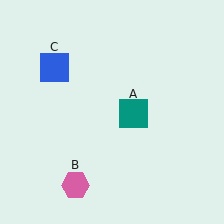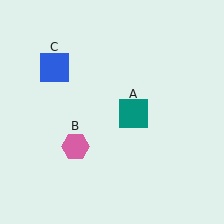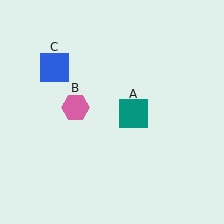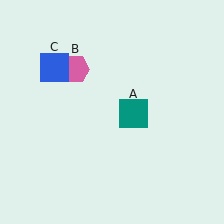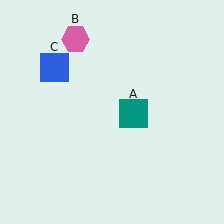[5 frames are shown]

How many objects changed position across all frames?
1 object changed position: pink hexagon (object B).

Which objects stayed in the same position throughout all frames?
Teal square (object A) and blue square (object C) remained stationary.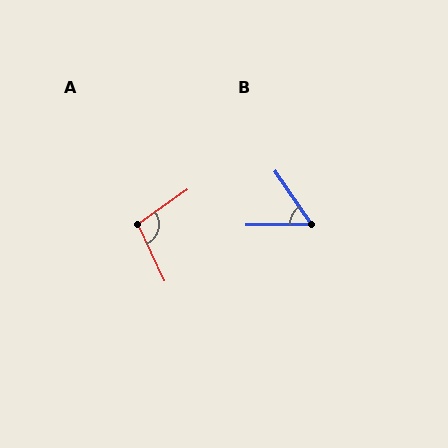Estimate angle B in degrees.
Approximately 56 degrees.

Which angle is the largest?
A, at approximately 99 degrees.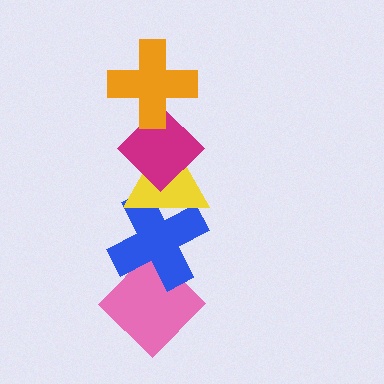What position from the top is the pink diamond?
The pink diamond is 5th from the top.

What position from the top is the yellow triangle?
The yellow triangle is 3rd from the top.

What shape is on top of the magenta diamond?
The orange cross is on top of the magenta diamond.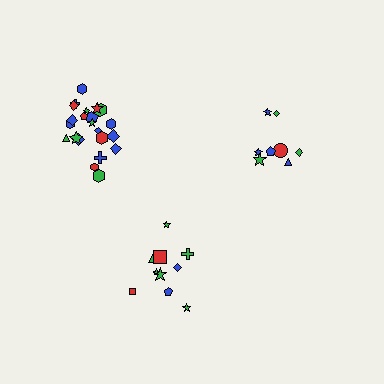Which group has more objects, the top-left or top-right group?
The top-left group.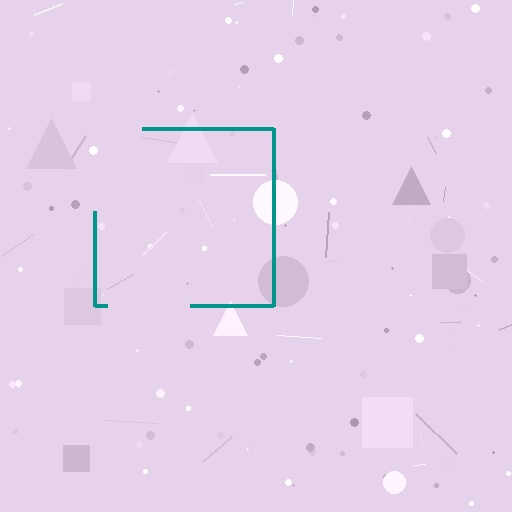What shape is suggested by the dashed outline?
The dashed outline suggests a square.